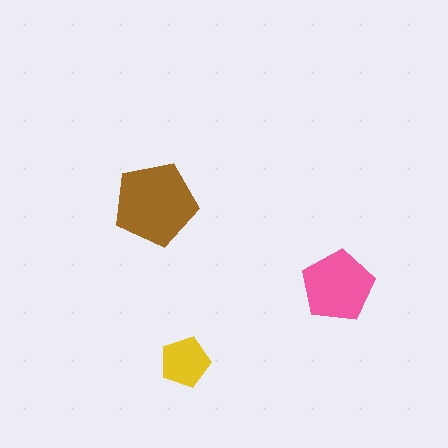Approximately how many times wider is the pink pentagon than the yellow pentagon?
About 1.5 times wider.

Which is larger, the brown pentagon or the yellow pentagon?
The brown one.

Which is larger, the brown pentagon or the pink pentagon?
The brown one.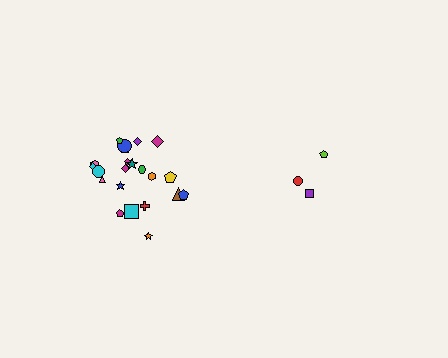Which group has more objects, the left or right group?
The left group.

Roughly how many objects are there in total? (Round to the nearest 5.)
Roughly 25 objects in total.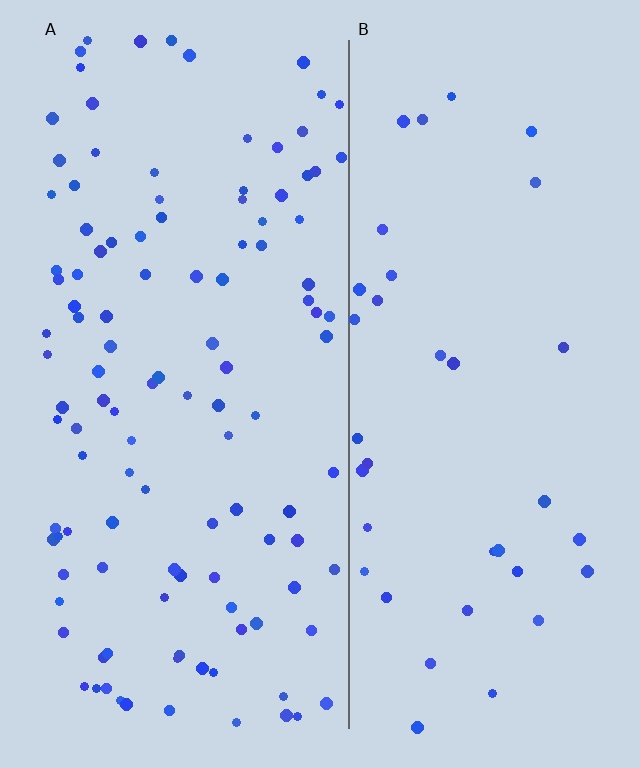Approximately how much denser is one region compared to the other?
Approximately 3.0× — region A over region B.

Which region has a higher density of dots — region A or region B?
A (the left).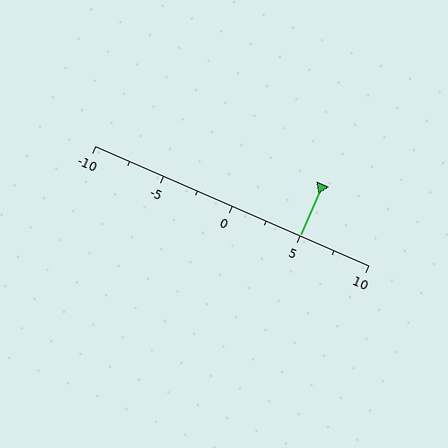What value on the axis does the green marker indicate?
The marker indicates approximately 5.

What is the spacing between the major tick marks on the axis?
The major ticks are spaced 5 apart.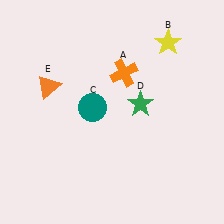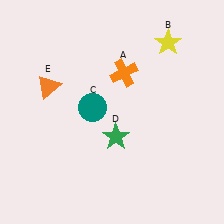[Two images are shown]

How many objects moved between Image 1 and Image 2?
1 object moved between the two images.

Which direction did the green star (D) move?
The green star (D) moved down.